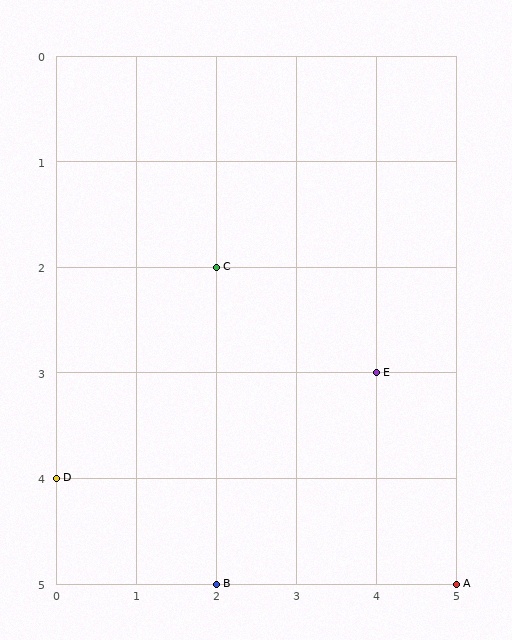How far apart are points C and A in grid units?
Points C and A are 3 columns and 3 rows apart (about 4.2 grid units diagonally).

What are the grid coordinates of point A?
Point A is at grid coordinates (5, 5).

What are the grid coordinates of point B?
Point B is at grid coordinates (2, 5).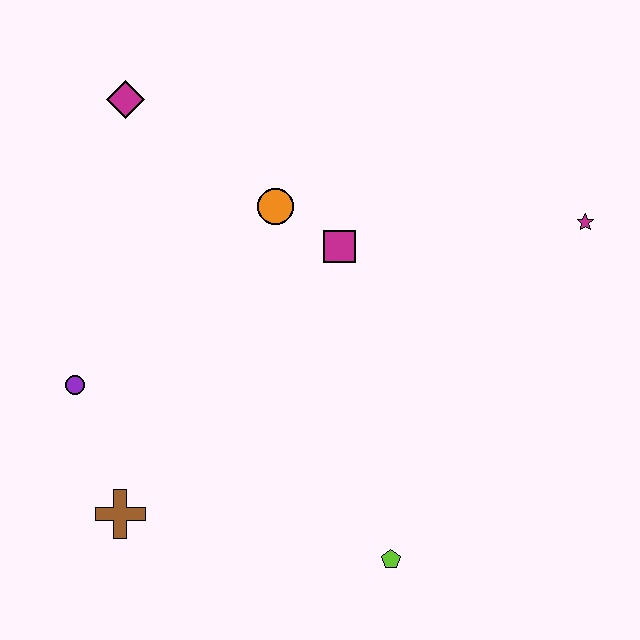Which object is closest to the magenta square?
The orange circle is closest to the magenta square.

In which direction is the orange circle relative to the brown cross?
The orange circle is above the brown cross.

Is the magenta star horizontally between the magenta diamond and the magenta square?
No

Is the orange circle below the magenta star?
No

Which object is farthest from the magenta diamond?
The lime pentagon is farthest from the magenta diamond.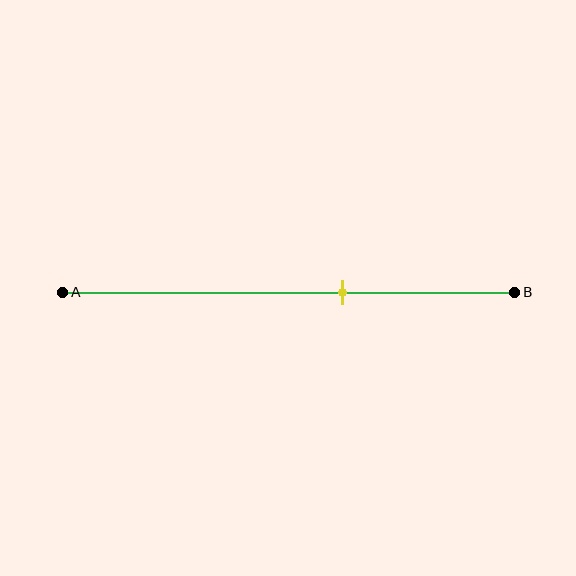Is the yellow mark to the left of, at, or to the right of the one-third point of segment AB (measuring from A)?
The yellow mark is to the right of the one-third point of segment AB.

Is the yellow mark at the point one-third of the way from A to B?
No, the mark is at about 60% from A, not at the 33% one-third point.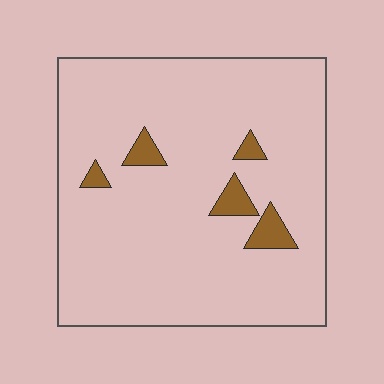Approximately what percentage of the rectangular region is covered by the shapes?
Approximately 5%.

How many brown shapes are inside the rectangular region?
5.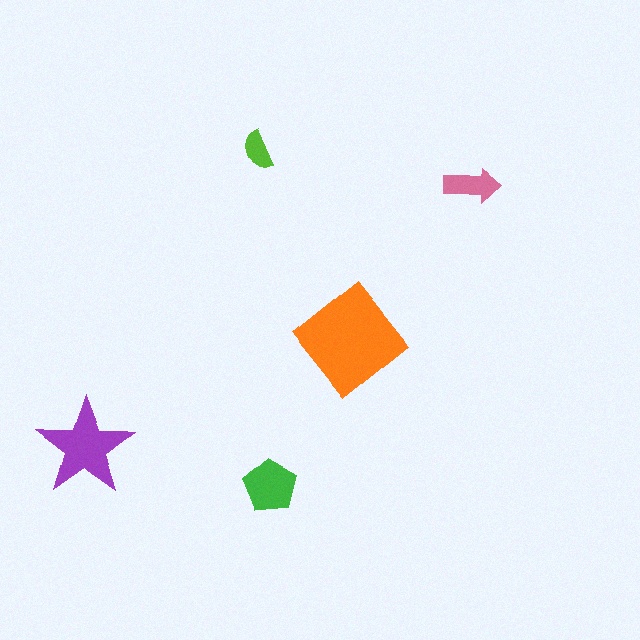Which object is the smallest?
The lime semicircle.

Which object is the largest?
The orange diamond.